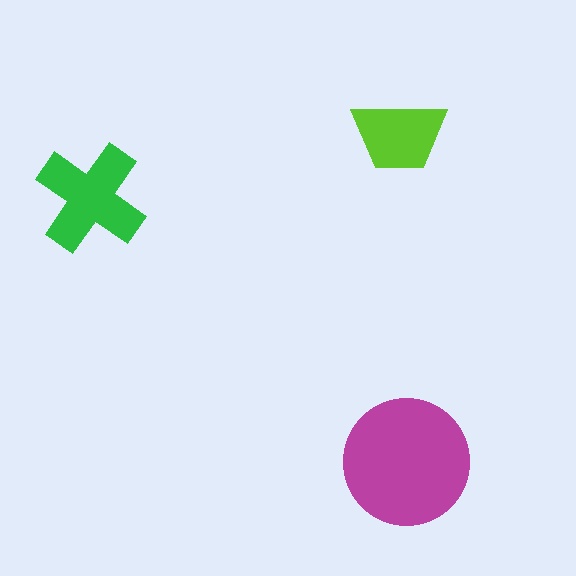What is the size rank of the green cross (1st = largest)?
2nd.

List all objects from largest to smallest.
The magenta circle, the green cross, the lime trapezoid.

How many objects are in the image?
There are 3 objects in the image.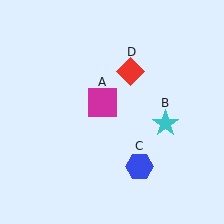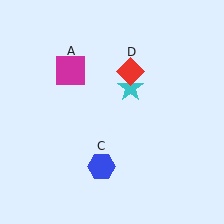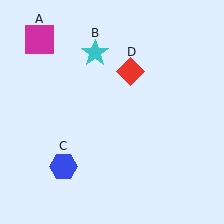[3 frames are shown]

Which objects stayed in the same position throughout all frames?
Red diamond (object D) remained stationary.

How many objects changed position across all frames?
3 objects changed position: magenta square (object A), cyan star (object B), blue hexagon (object C).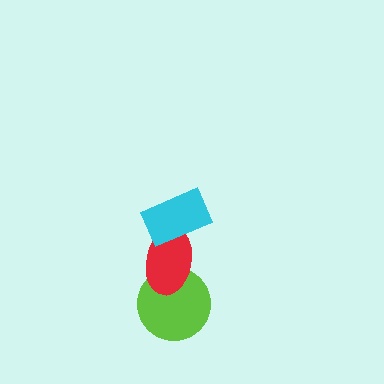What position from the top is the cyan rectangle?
The cyan rectangle is 1st from the top.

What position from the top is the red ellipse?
The red ellipse is 2nd from the top.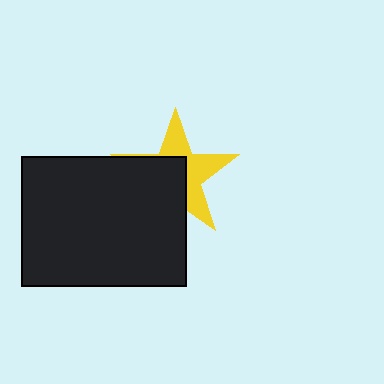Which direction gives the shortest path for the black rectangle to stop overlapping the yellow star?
Moving toward the lower-left gives the shortest separation.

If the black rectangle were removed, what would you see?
You would see the complete yellow star.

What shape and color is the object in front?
The object in front is a black rectangle.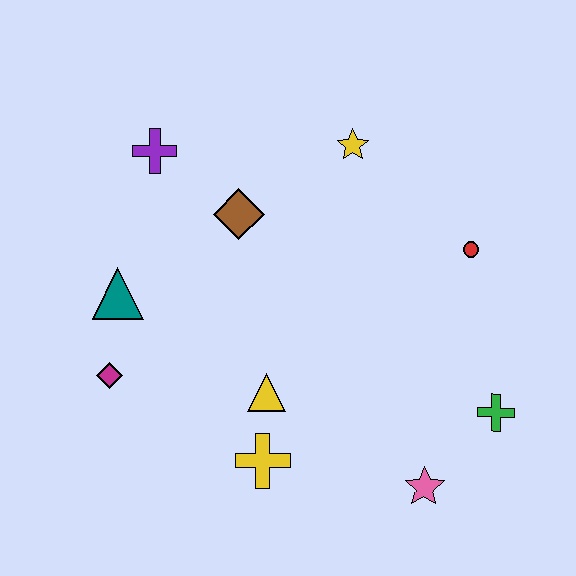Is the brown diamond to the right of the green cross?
No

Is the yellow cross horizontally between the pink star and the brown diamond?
Yes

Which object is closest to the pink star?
The green cross is closest to the pink star.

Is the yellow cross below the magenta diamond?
Yes